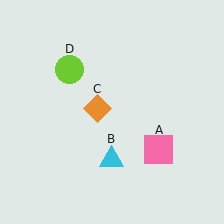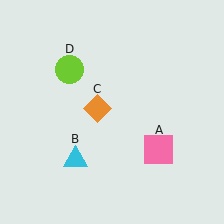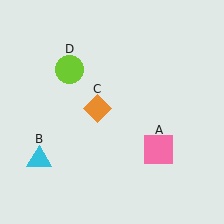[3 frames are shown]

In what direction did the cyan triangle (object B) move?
The cyan triangle (object B) moved left.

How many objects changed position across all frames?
1 object changed position: cyan triangle (object B).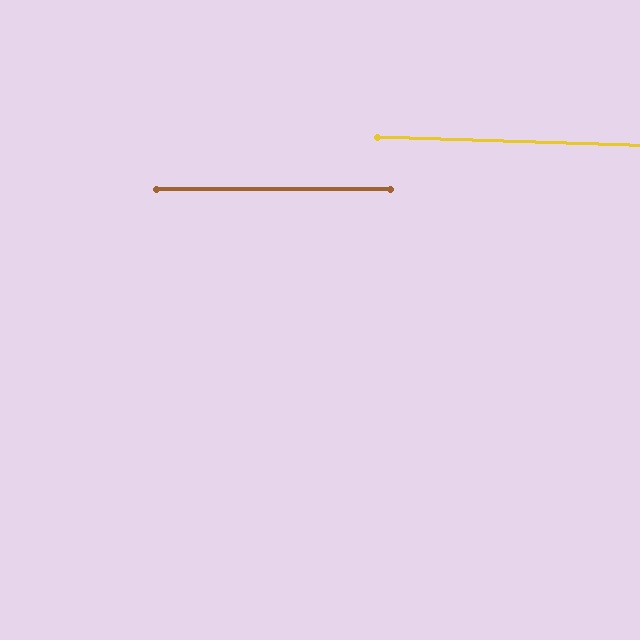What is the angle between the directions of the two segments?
Approximately 2 degrees.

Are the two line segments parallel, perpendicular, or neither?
Parallel — their directions differ by only 1.7°.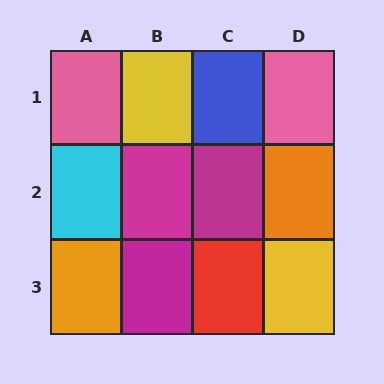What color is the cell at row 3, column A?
Orange.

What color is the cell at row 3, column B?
Magenta.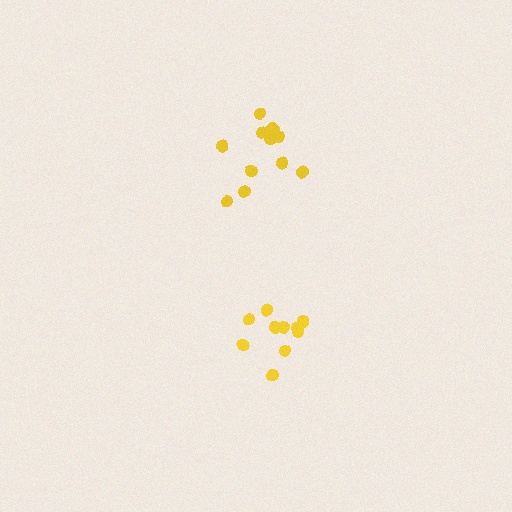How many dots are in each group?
Group 1: 11 dots, Group 2: 10 dots (21 total).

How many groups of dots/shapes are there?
There are 2 groups.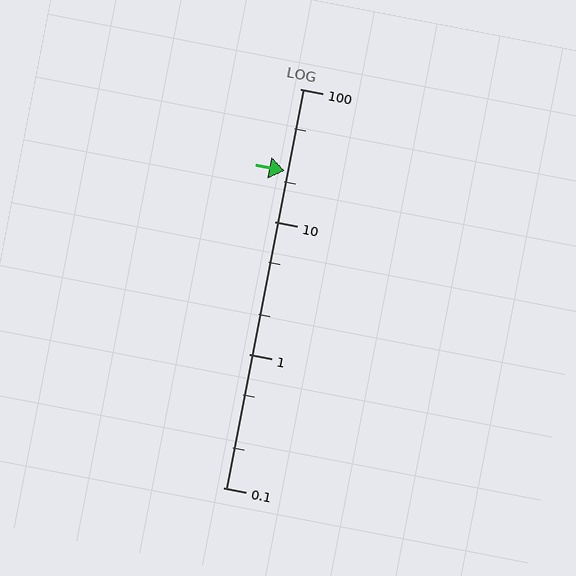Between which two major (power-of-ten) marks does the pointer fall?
The pointer is between 10 and 100.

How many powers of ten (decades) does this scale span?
The scale spans 3 decades, from 0.1 to 100.